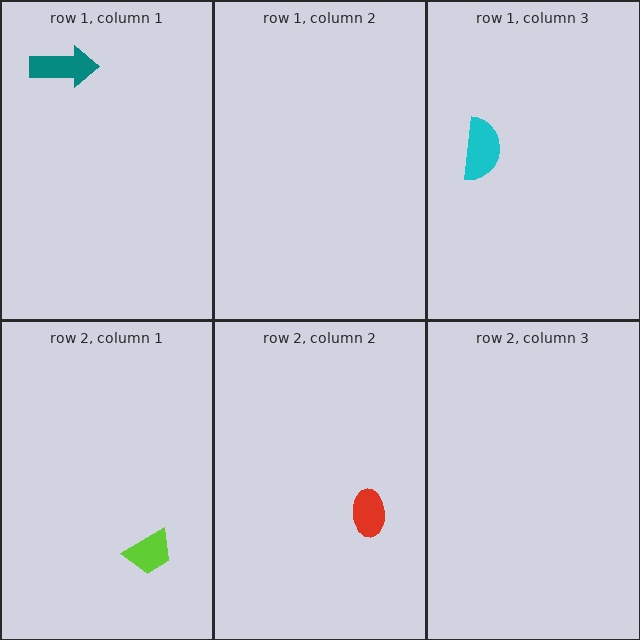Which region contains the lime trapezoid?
The row 2, column 1 region.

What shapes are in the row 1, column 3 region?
The cyan semicircle.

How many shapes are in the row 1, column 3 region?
1.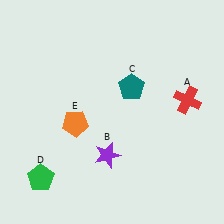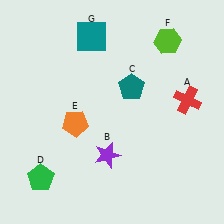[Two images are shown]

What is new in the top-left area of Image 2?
A teal square (G) was added in the top-left area of Image 2.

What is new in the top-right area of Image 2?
A lime hexagon (F) was added in the top-right area of Image 2.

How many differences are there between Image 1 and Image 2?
There are 2 differences between the two images.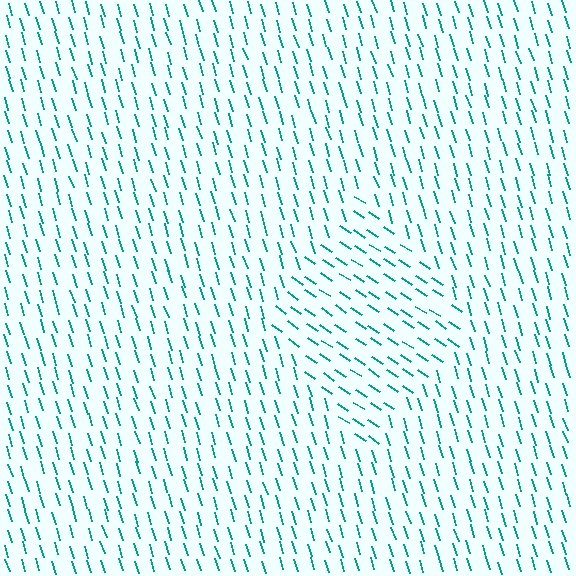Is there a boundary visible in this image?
Yes, there is a texture boundary formed by a change in line orientation.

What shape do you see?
I see a diamond.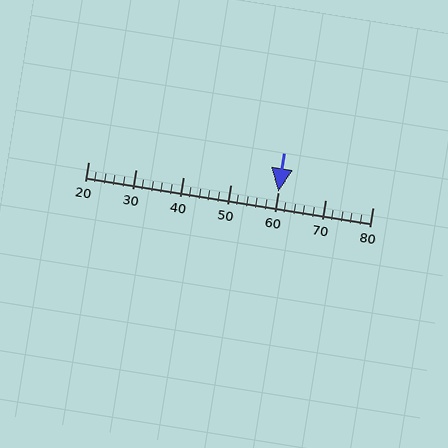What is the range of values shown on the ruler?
The ruler shows values from 20 to 80.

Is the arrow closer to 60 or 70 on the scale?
The arrow is closer to 60.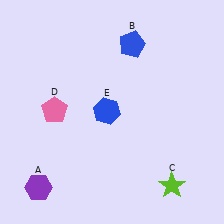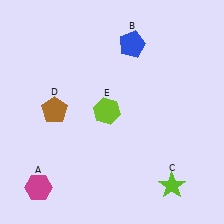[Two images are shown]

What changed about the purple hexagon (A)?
In Image 1, A is purple. In Image 2, it changed to magenta.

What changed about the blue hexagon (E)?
In Image 1, E is blue. In Image 2, it changed to lime.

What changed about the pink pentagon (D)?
In Image 1, D is pink. In Image 2, it changed to brown.